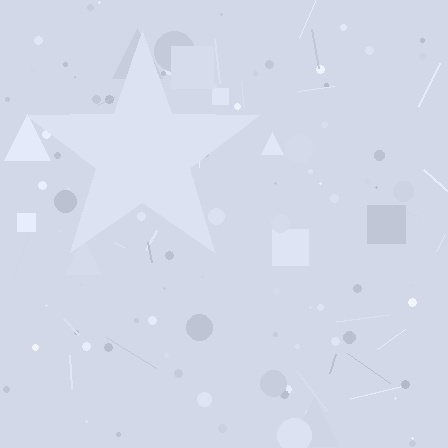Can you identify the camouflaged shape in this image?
The camouflaged shape is a star.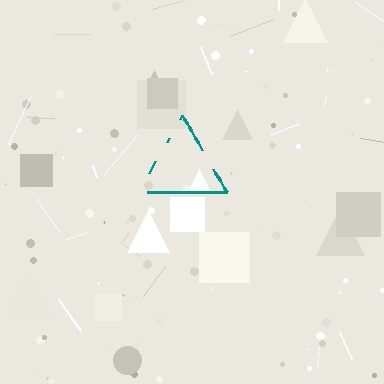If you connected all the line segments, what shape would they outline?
They would outline a triangle.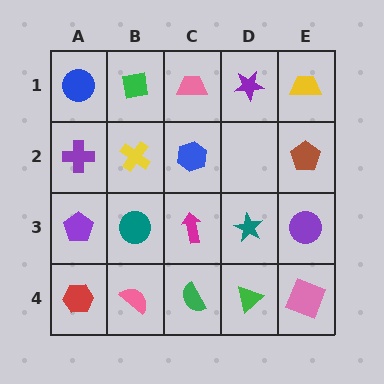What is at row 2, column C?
A blue hexagon.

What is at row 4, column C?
A green semicircle.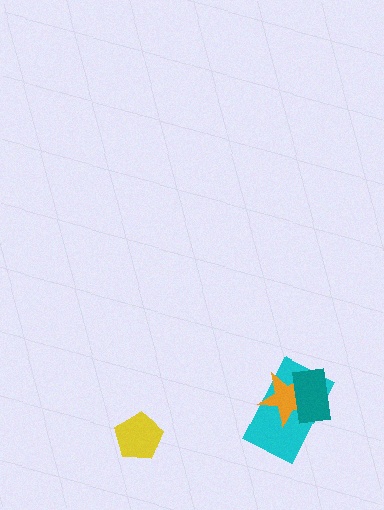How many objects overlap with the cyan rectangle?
2 objects overlap with the cyan rectangle.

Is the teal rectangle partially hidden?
No, no other shape covers it.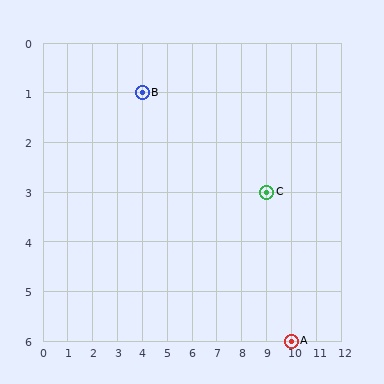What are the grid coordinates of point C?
Point C is at grid coordinates (9, 3).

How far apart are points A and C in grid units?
Points A and C are 1 column and 3 rows apart (about 3.2 grid units diagonally).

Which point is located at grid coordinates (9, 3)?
Point C is at (9, 3).